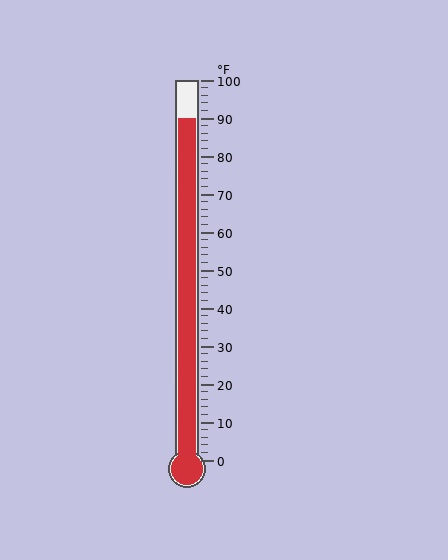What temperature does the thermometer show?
The thermometer shows approximately 90°F.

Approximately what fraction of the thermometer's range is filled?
The thermometer is filled to approximately 90% of its range.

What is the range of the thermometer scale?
The thermometer scale ranges from 0°F to 100°F.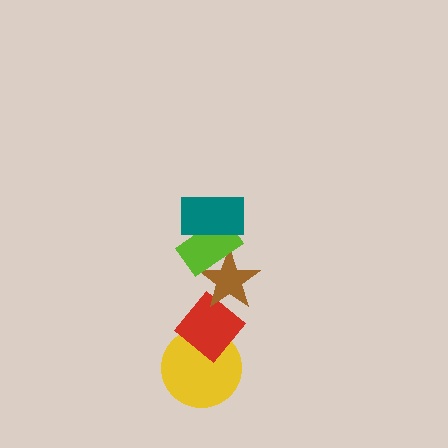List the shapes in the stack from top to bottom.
From top to bottom: the teal rectangle, the lime rectangle, the brown star, the red diamond, the yellow circle.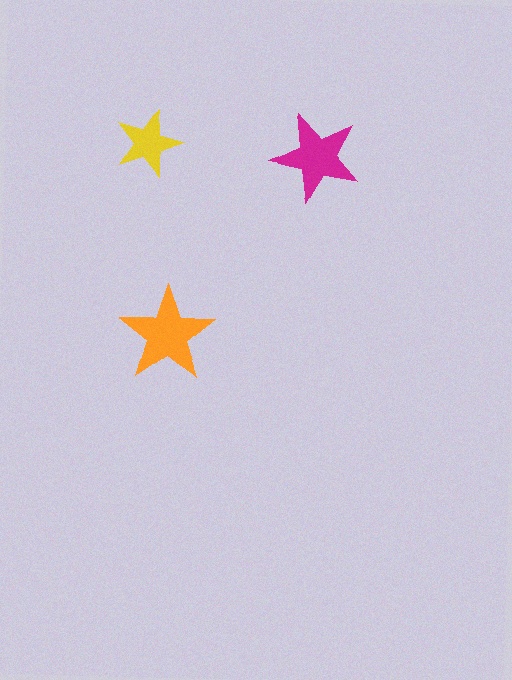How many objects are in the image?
There are 3 objects in the image.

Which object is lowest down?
The orange star is bottommost.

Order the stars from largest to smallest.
the orange one, the magenta one, the yellow one.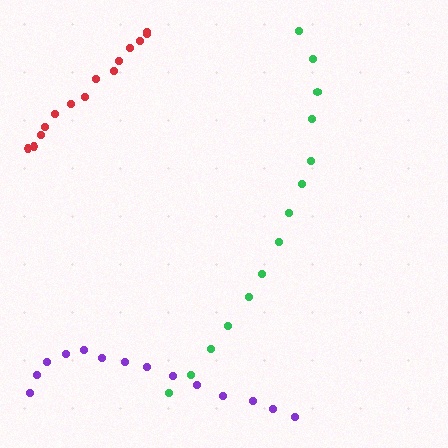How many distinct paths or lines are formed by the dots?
There are 3 distinct paths.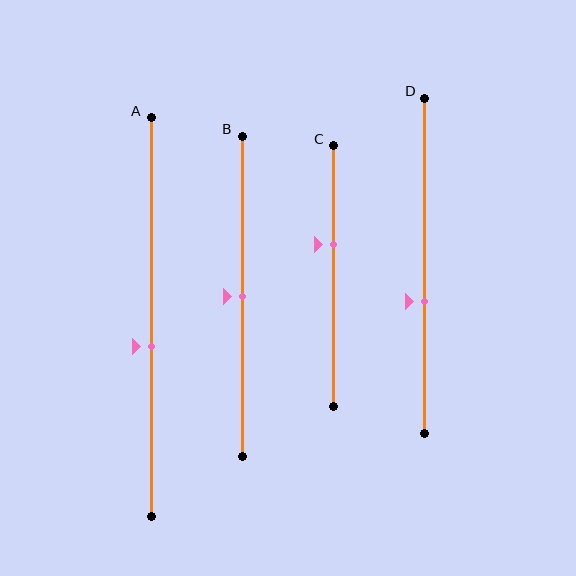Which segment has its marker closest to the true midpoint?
Segment B has its marker closest to the true midpoint.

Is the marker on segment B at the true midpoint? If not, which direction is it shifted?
Yes, the marker on segment B is at the true midpoint.